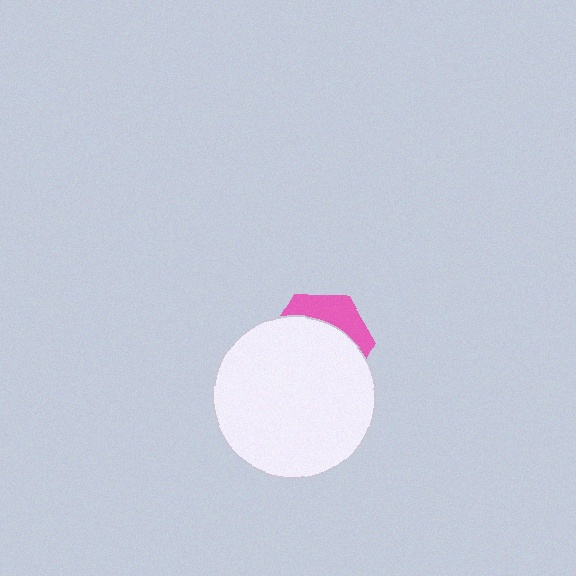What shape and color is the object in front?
The object in front is a white circle.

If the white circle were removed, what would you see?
You would see the complete pink hexagon.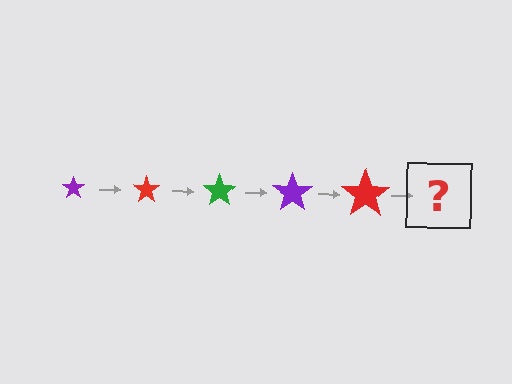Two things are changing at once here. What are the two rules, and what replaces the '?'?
The two rules are that the star grows larger each step and the color cycles through purple, red, and green. The '?' should be a green star, larger than the previous one.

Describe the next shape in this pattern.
It should be a green star, larger than the previous one.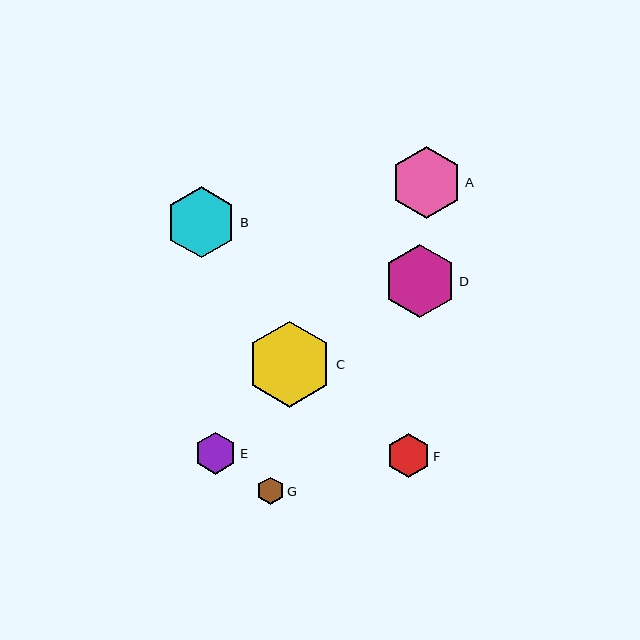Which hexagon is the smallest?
Hexagon G is the smallest with a size of approximately 28 pixels.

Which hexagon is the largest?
Hexagon C is the largest with a size of approximately 86 pixels.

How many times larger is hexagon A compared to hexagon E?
Hexagon A is approximately 1.7 times the size of hexagon E.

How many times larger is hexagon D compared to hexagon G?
Hexagon D is approximately 2.6 times the size of hexagon G.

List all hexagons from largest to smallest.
From largest to smallest: C, D, A, B, F, E, G.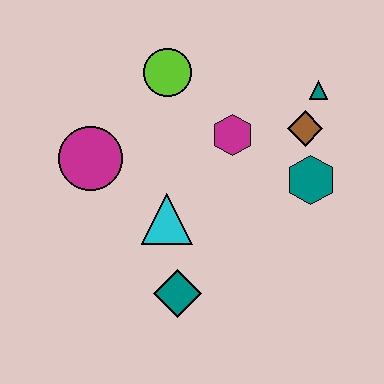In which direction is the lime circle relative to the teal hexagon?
The lime circle is to the left of the teal hexagon.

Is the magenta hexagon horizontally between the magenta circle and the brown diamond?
Yes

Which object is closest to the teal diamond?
The cyan triangle is closest to the teal diamond.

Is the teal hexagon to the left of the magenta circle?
No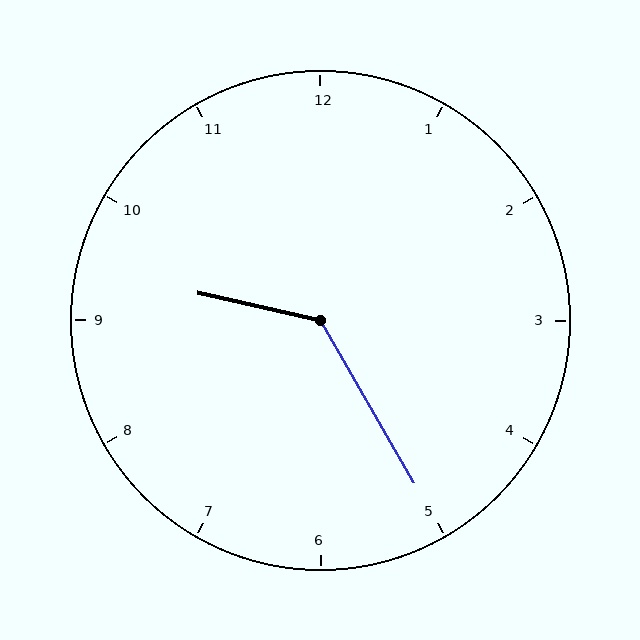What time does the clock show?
9:25.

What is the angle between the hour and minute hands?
Approximately 132 degrees.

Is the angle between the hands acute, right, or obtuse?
It is obtuse.